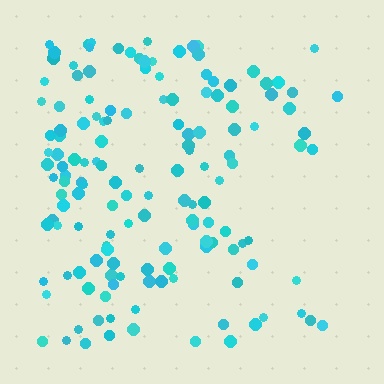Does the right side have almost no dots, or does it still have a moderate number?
Still a moderate number, just noticeably fewer than the left.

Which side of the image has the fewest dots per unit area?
The right.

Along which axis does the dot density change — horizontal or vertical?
Horizontal.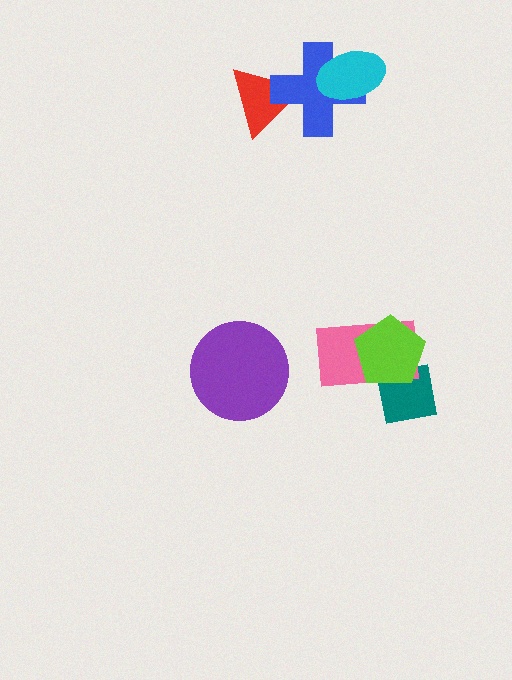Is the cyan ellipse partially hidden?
No, no other shape covers it.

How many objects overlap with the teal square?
2 objects overlap with the teal square.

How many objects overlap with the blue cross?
2 objects overlap with the blue cross.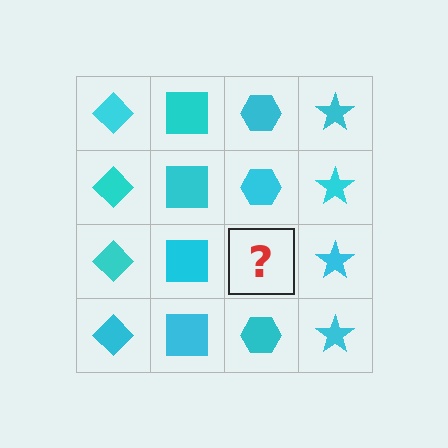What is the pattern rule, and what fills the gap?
The rule is that each column has a consistent shape. The gap should be filled with a cyan hexagon.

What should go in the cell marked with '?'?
The missing cell should contain a cyan hexagon.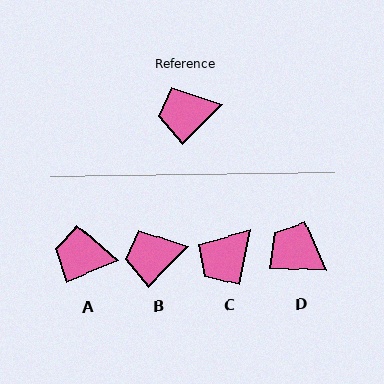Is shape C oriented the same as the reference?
No, it is off by about 34 degrees.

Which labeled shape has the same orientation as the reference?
B.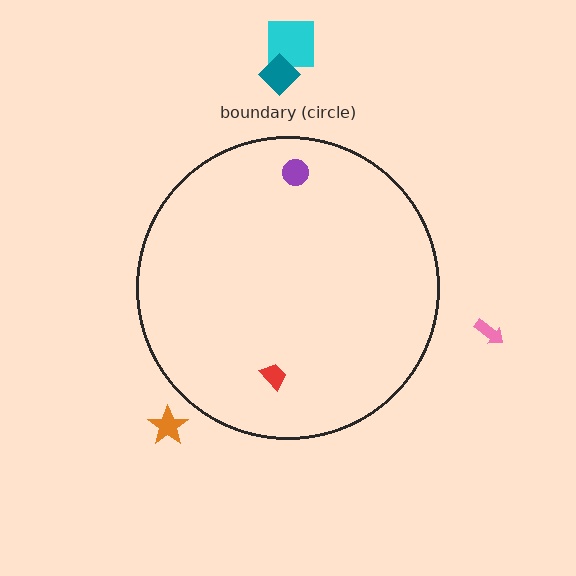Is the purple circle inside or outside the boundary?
Inside.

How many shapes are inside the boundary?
2 inside, 4 outside.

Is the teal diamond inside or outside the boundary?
Outside.